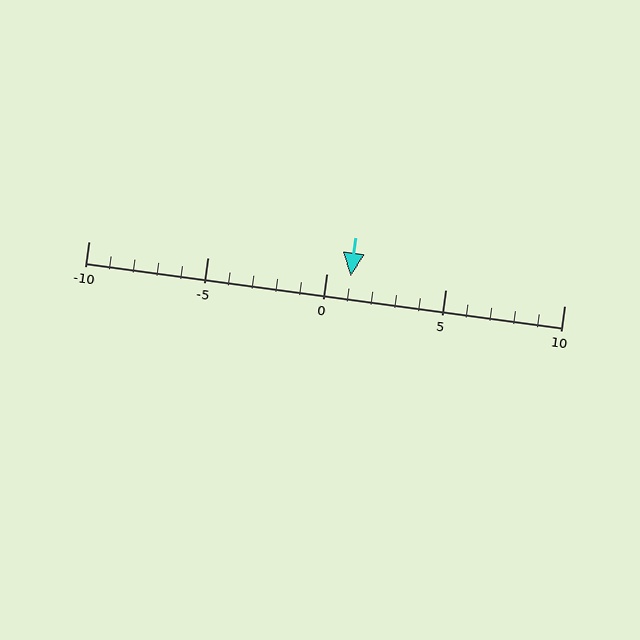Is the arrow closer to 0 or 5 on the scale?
The arrow is closer to 0.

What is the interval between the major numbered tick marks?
The major tick marks are spaced 5 units apart.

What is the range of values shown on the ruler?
The ruler shows values from -10 to 10.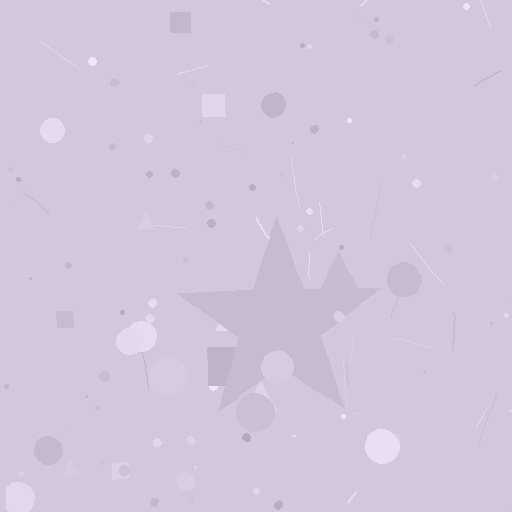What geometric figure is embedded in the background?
A star is embedded in the background.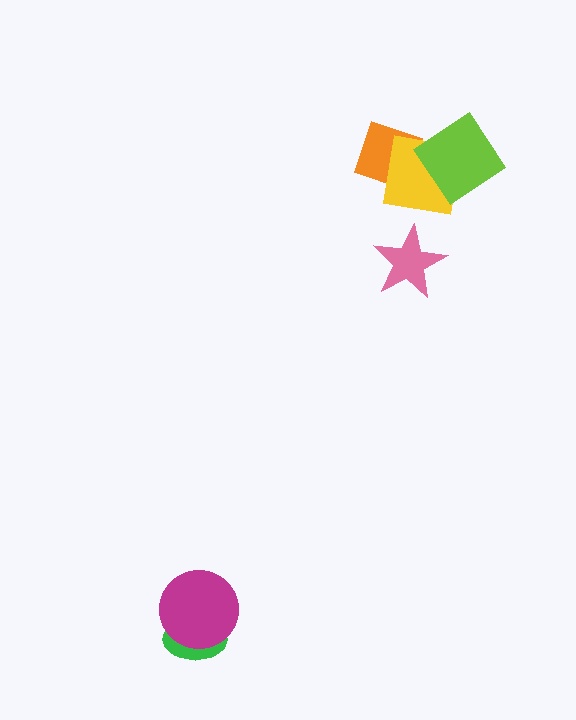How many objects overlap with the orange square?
1 object overlaps with the orange square.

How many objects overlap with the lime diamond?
1 object overlaps with the lime diamond.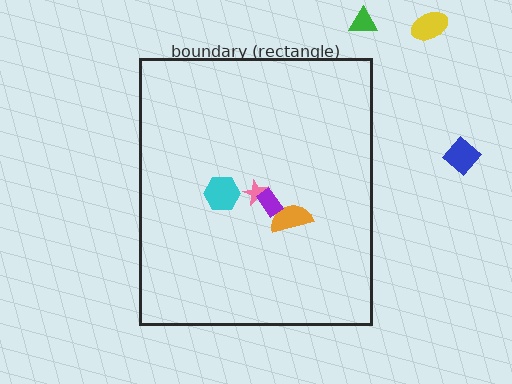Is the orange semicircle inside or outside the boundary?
Inside.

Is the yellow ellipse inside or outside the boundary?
Outside.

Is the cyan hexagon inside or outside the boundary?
Inside.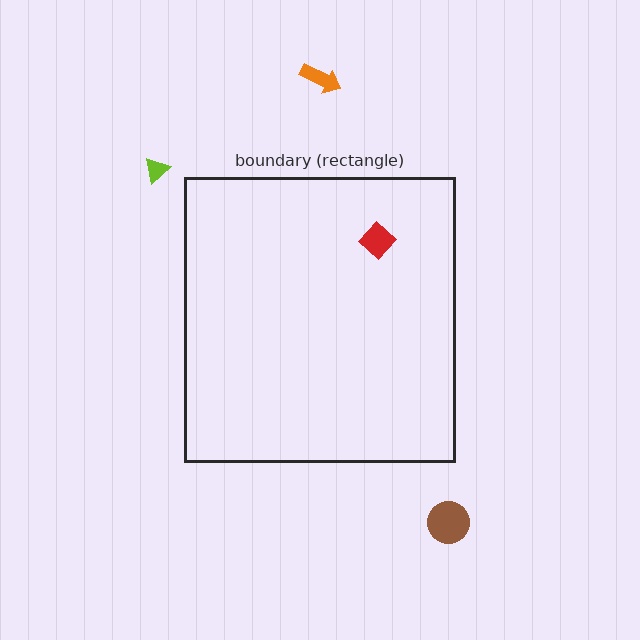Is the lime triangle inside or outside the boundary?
Outside.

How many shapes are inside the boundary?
1 inside, 3 outside.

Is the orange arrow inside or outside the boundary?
Outside.